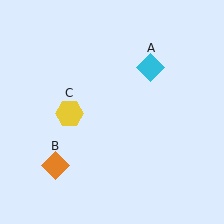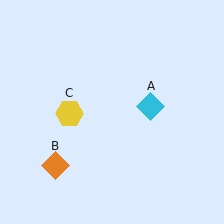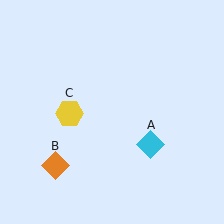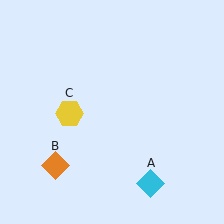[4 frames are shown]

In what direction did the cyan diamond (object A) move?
The cyan diamond (object A) moved down.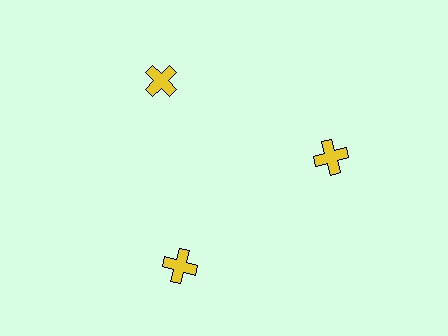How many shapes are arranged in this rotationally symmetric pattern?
There are 3 shapes, arranged in 3 groups of 1.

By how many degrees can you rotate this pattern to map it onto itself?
The pattern maps onto itself every 120 degrees of rotation.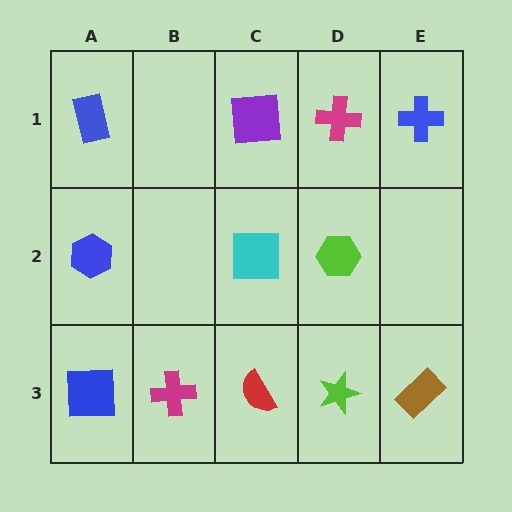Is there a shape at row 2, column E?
No, that cell is empty.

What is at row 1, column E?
A blue cross.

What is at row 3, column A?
A blue square.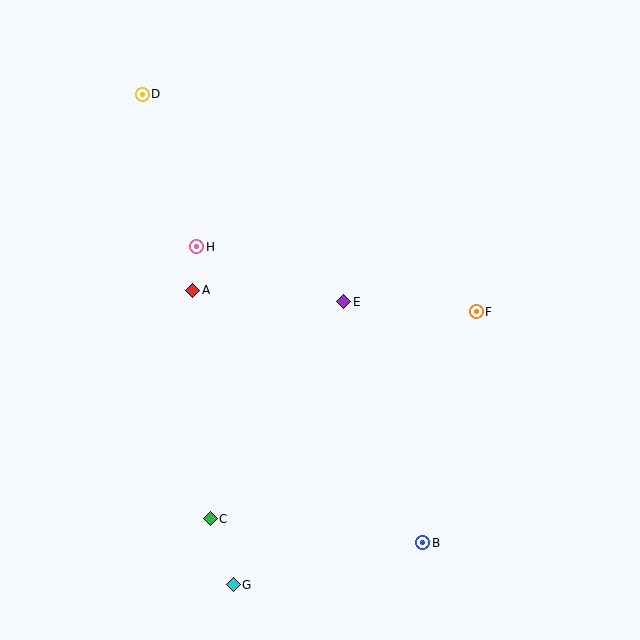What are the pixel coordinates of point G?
Point G is at (233, 585).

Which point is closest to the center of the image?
Point E at (344, 302) is closest to the center.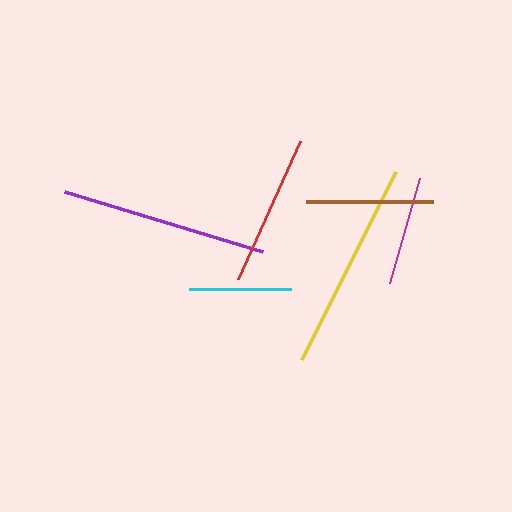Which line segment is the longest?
The yellow line is the longest at approximately 210 pixels.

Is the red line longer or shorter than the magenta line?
The red line is longer than the magenta line.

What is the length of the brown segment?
The brown segment is approximately 127 pixels long.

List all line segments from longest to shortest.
From longest to shortest: yellow, purple, red, brown, magenta, cyan.